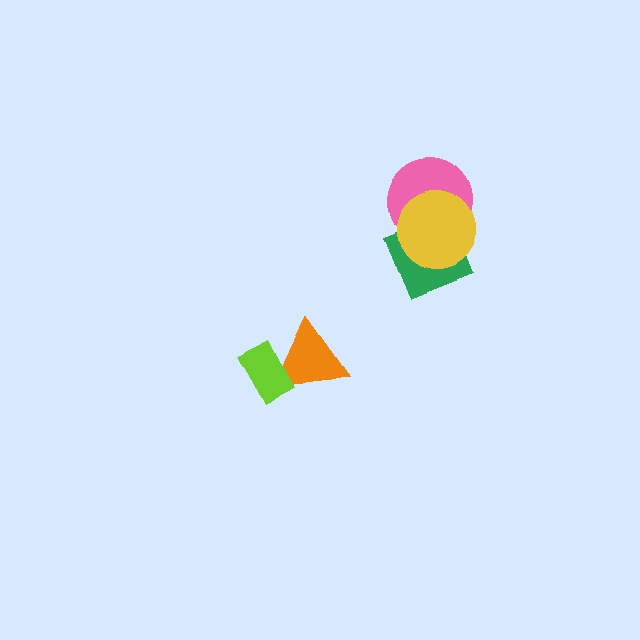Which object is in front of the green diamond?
The yellow circle is in front of the green diamond.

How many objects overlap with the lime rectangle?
1 object overlaps with the lime rectangle.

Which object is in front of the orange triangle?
The lime rectangle is in front of the orange triangle.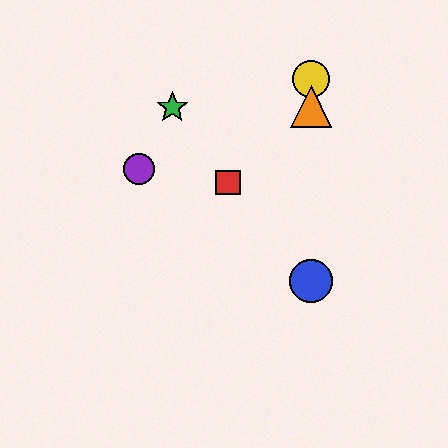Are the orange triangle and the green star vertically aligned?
No, the orange triangle is at x≈311 and the green star is at x≈172.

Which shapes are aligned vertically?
The blue circle, the yellow circle, the orange triangle are aligned vertically.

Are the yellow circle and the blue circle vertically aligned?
Yes, both are at x≈311.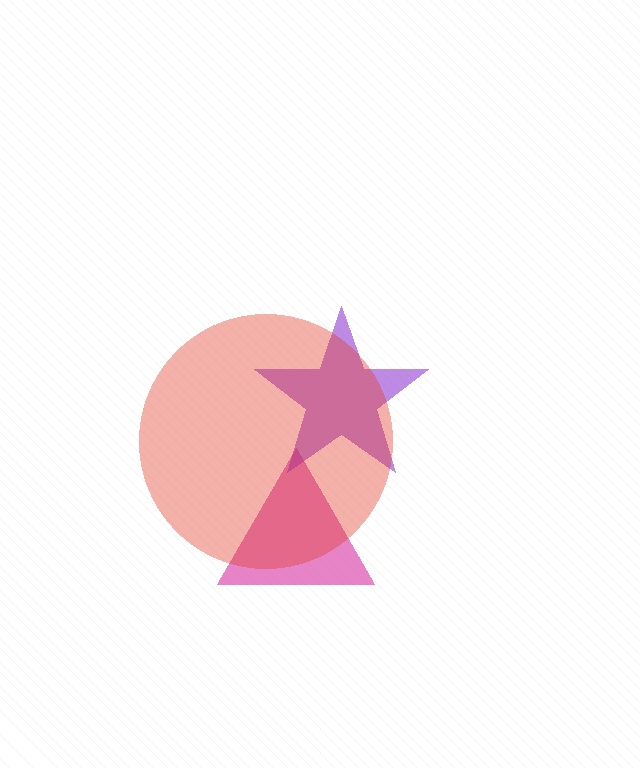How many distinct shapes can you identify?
There are 3 distinct shapes: a magenta triangle, a purple star, a red circle.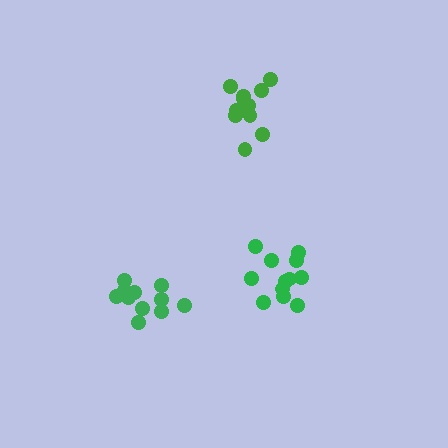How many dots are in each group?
Group 1: 11 dots, Group 2: 12 dots, Group 3: 11 dots (34 total).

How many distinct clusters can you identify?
There are 3 distinct clusters.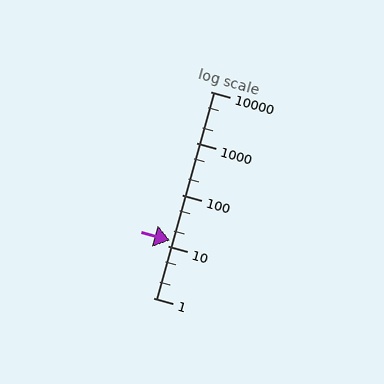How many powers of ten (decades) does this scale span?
The scale spans 4 decades, from 1 to 10000.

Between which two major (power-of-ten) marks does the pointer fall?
The pointer is between 10 and 100.